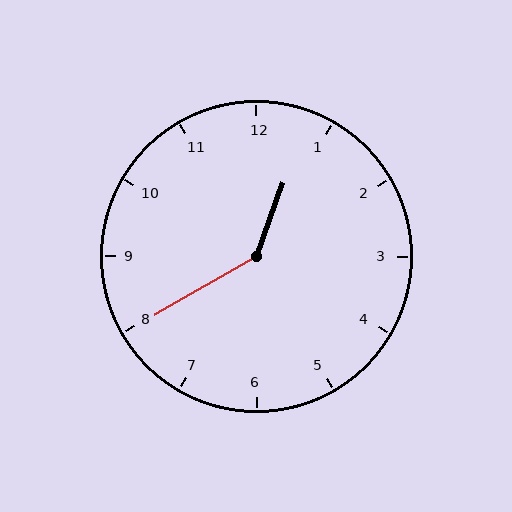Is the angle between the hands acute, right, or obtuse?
It is obtuse.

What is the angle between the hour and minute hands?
Approximately 140 degrees.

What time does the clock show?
12:40.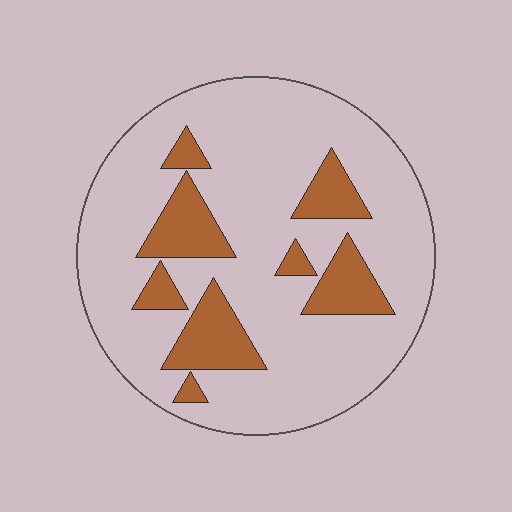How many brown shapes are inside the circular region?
8.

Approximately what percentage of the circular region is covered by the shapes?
Approximately 20%.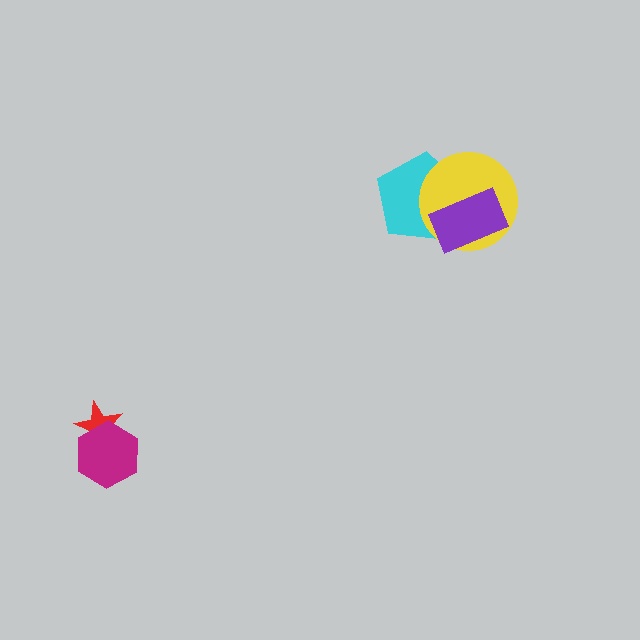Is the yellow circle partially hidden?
Yes, it is partially covered by another shape.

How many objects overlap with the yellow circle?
2 objects overlap with the yellow circle.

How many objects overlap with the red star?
1 object overlaps with the red star.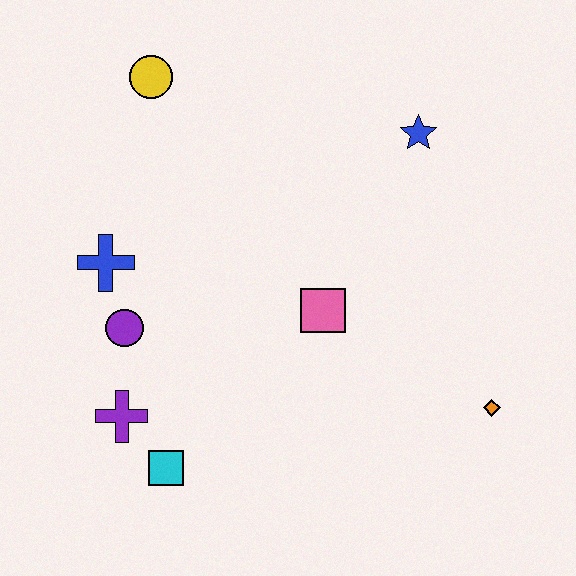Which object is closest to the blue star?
The pink square is closest to the blue star.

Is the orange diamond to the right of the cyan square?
Yes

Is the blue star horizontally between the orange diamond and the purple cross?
Yes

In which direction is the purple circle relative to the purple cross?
The purple circle is above the purple cross.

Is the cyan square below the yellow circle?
Yes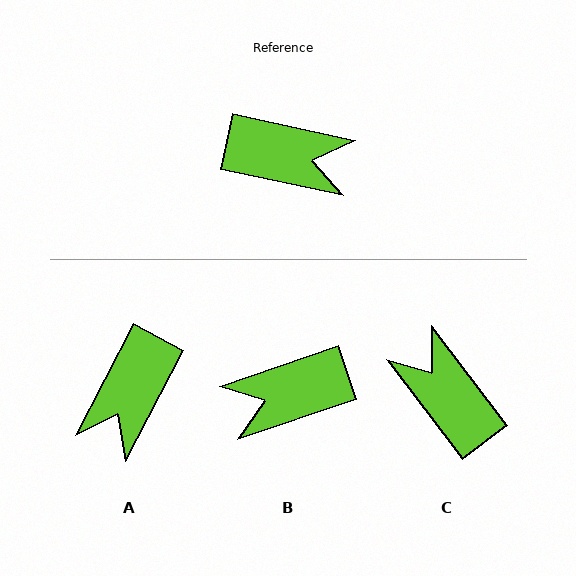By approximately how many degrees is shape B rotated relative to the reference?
Approximately 149 degrees clockwise.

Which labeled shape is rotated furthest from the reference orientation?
B, about 149 degrees away.